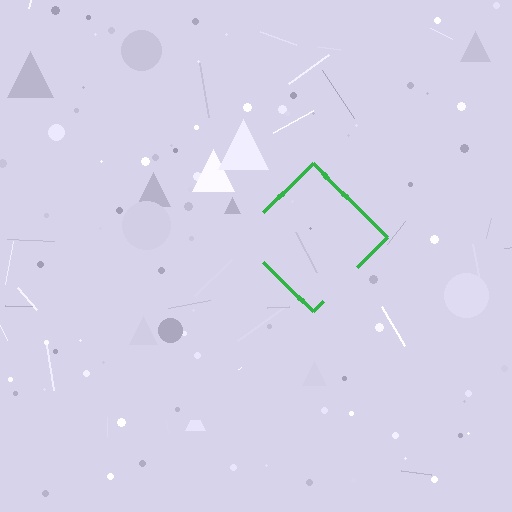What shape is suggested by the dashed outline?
The dashed outline suggests a diamond.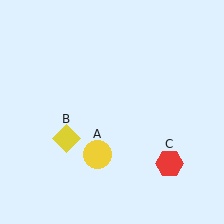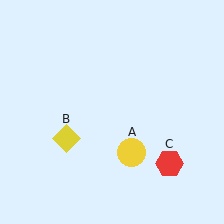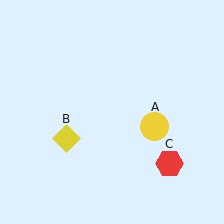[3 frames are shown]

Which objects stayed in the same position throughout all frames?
Yellow diamond (object B) and red hexagon (object C) remained stationary.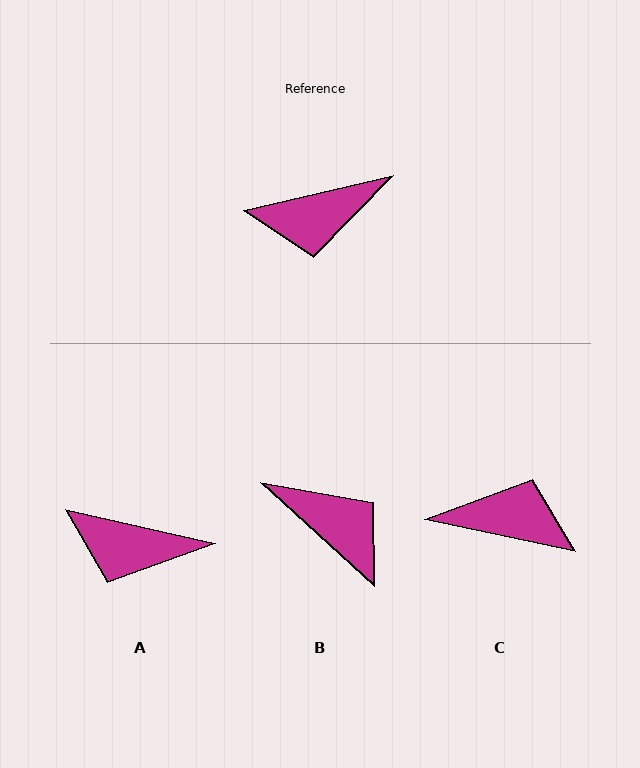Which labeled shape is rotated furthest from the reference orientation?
C, about 155 degrees away.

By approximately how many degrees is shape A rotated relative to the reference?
Approximately 26 degrees clockwise.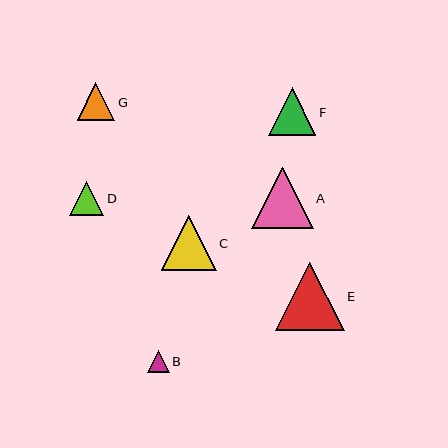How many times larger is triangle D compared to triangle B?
Triangle D is approximately 1.6 times the size of triangle B.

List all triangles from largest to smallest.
From largest to smallest: E, A, C, F, G, D, B.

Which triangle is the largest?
Triangle E is the largest with a size of approximately 69 pixels.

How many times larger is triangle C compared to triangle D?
Triangle C is approximately 1.6 times the size of triangle D.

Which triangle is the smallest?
Triangle B is the smallest with a size of approximately 21 pixels.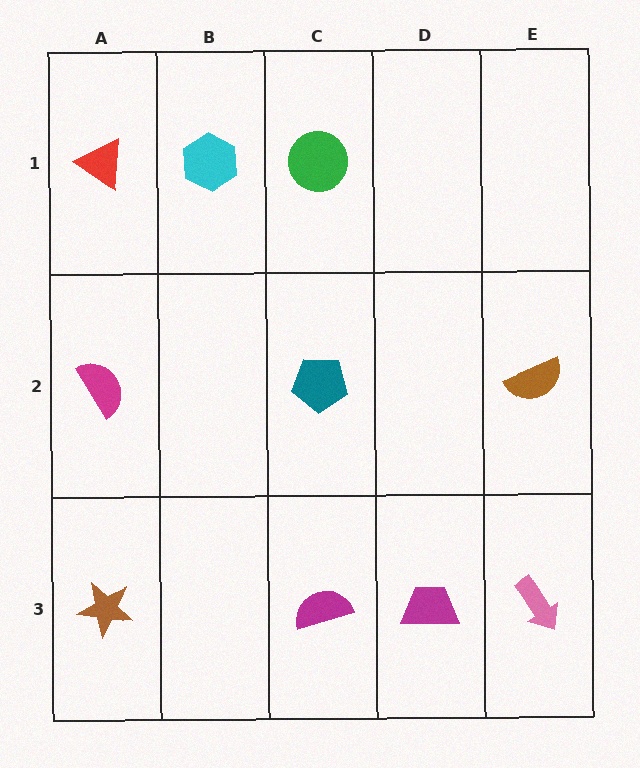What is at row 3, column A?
A brown star.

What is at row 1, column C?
A green circle.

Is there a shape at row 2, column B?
No, that cell is empty.